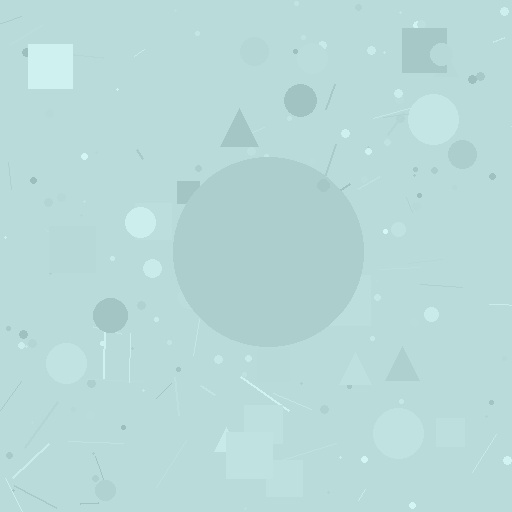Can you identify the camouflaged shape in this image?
The camouflaged shape is a circle.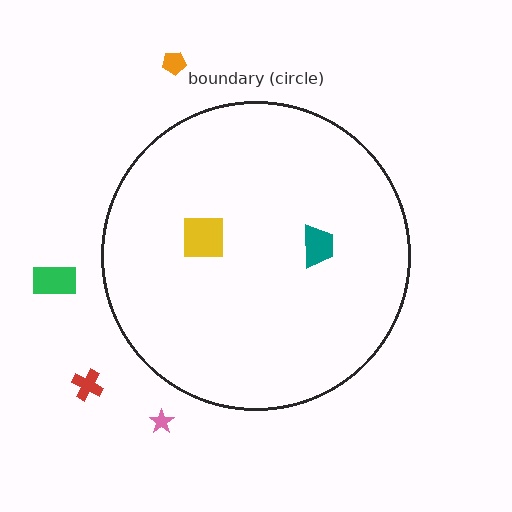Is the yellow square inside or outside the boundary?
Inside.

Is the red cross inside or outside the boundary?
Outside.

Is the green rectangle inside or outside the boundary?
Outside.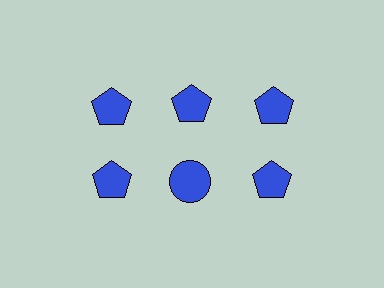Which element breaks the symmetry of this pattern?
The blue circle in the second row, second from left column breaks the symmetry. All other shapes are blue pentagons.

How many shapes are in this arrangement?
There are 6 shapes arranged in a grid pattern.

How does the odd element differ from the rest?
It has a different shape: circle instead of pentagon.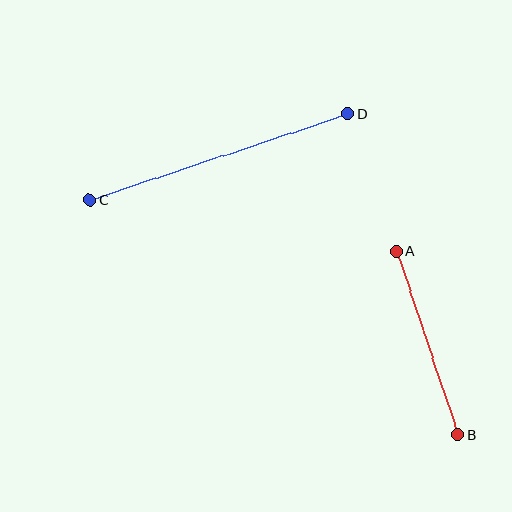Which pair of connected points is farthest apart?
Points C and D are farthest apart.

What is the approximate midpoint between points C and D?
The midpoint is at approximately (219, 157) pixels.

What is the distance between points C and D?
The distance is approximately 272 pixels.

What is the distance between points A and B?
The distance is approximately 193 pixels.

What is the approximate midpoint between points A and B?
The midpoint is at approximately (427, 343) pixels.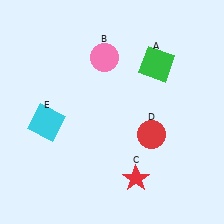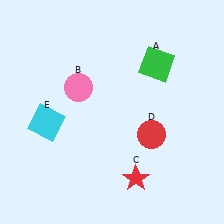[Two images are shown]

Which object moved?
The pink circle (B) moved down.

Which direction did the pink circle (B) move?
The pink circle (B) moved down.